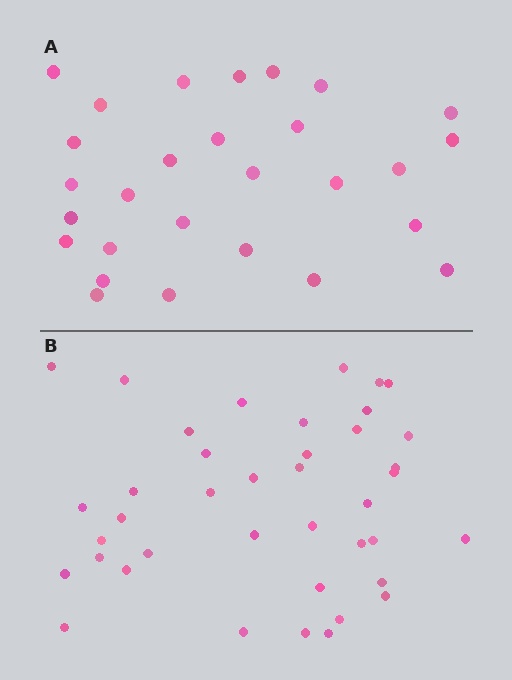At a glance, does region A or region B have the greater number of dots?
Region B (the bottom region) has more dots.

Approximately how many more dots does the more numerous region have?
Region B has roughly 12 or so more dots than region A.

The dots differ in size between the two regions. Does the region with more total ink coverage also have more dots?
No. Region A has more total ink coverage because its dots are larger, but region B actually contains more individual dots. Total area can be misleading — the number of items is what matters here.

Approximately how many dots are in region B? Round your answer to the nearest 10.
About 40 dots.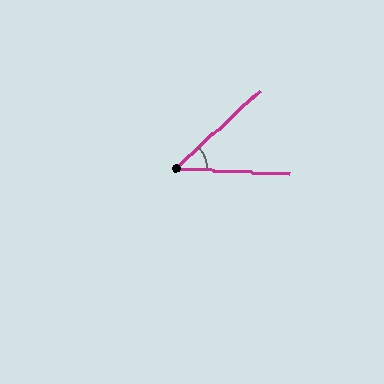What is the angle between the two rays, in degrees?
Approximately 46 degrees.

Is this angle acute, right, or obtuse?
It is acute.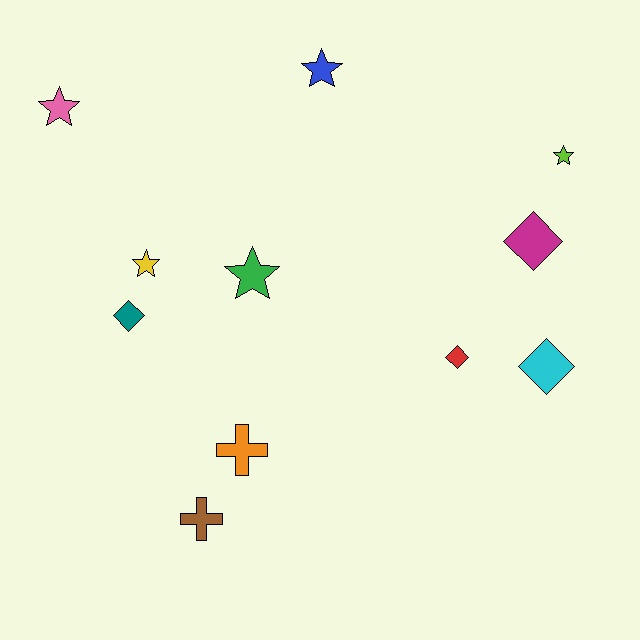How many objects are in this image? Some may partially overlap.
There are 11 objects.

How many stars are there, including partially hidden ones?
There are 5 stars.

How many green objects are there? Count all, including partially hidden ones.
There is 1 green object.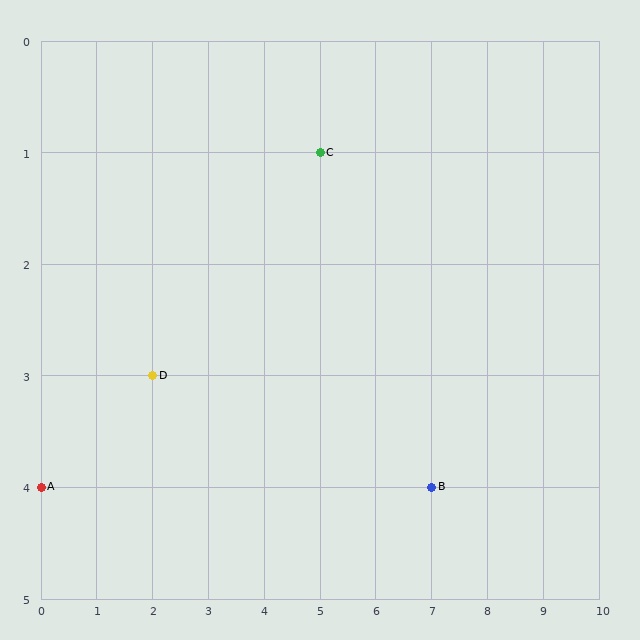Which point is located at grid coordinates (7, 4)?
Point B is at (7, 4).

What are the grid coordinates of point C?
Point C is at grid coordinates (5, 1).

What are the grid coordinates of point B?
Point B is at grid coordinates (7, 4).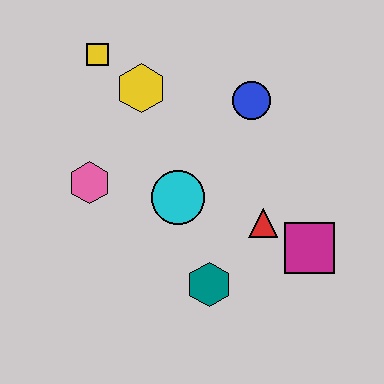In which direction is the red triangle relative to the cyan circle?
The red triangle is to the right of the cyan circle.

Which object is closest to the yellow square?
The yellow hexagon is closest to the yellow square.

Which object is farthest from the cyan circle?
The yellow square is farthest from the cyan circle.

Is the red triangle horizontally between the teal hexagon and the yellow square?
No